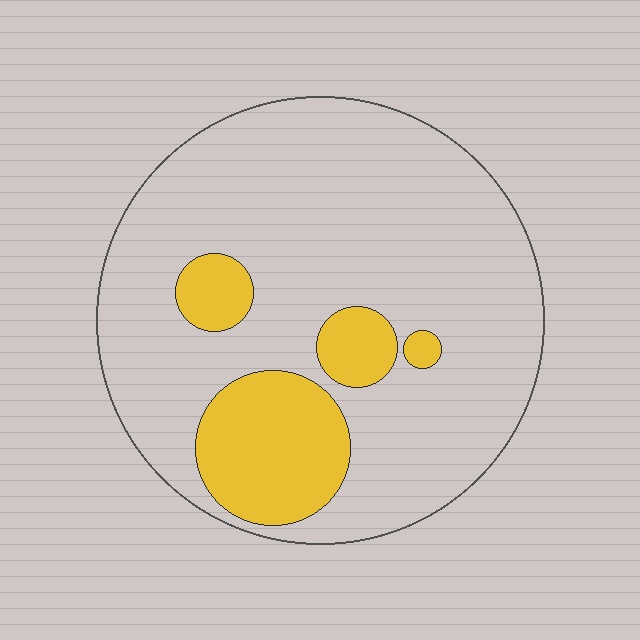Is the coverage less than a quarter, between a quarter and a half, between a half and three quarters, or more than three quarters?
Less than a quarter.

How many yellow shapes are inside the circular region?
4.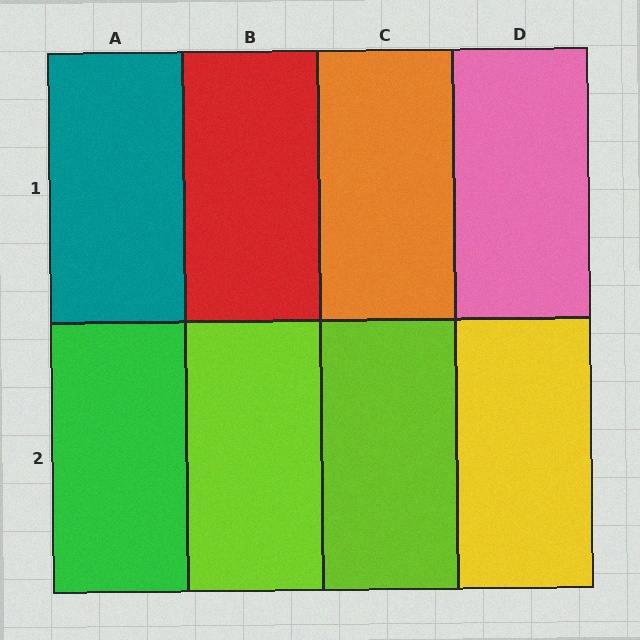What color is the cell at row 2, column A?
Green.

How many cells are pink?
1 cell is pink.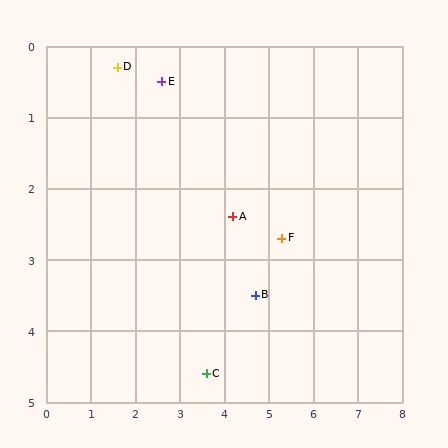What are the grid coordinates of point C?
Point C is at approximately (3.6, 4.6).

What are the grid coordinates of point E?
Point E is at approximately (2.6, 0.5).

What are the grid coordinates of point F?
Point F is at approximately (5.3, 2.7).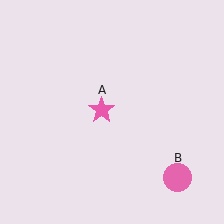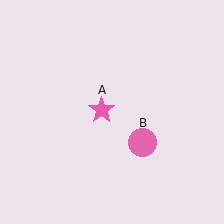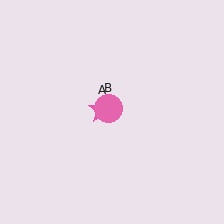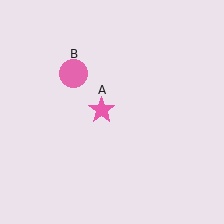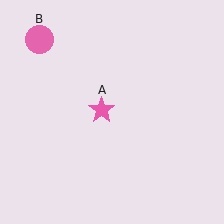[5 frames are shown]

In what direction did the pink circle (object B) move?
The pink circle (object B) moved up and to the left.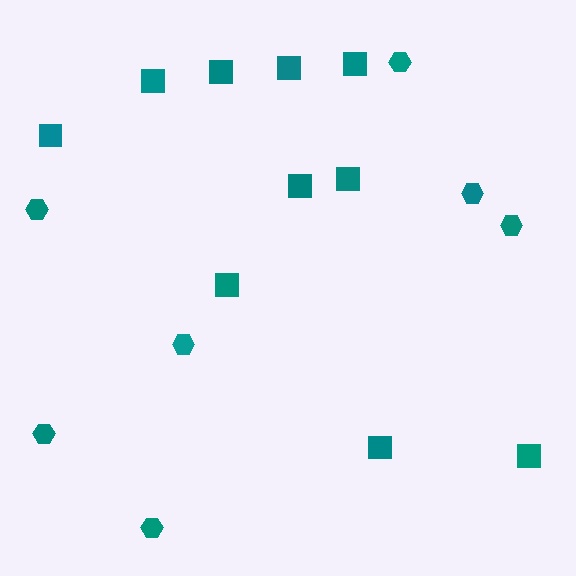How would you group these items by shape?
There are 2 groups: one group of squares (10) and one group of hexagons (7).